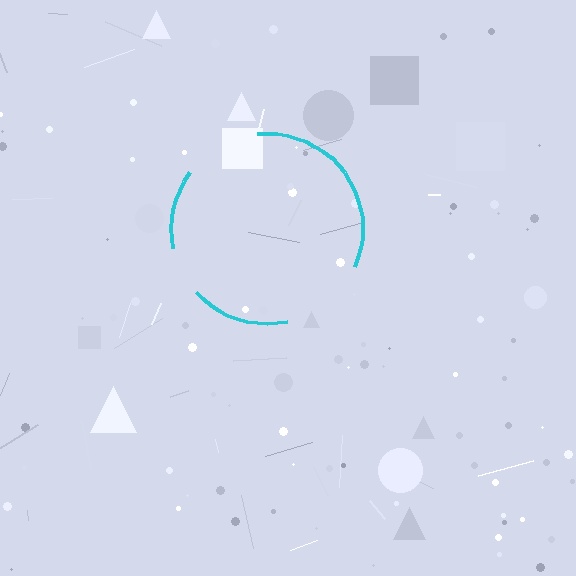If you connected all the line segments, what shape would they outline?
They would outline a circle.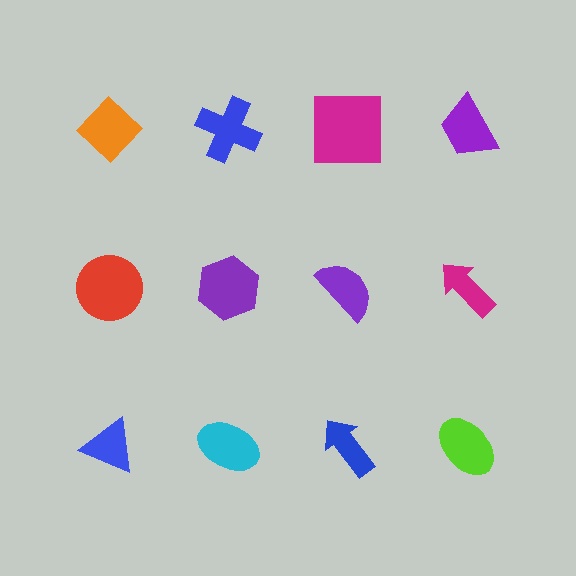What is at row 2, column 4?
A magenta arrow.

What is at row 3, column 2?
A cyan ellipse.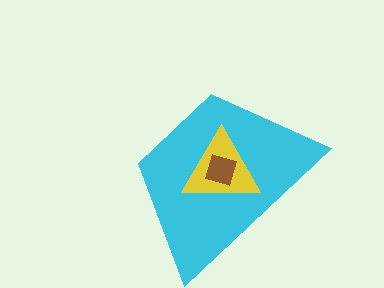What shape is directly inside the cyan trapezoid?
The yellow triangle.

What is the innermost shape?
The brown square.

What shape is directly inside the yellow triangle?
The brown square.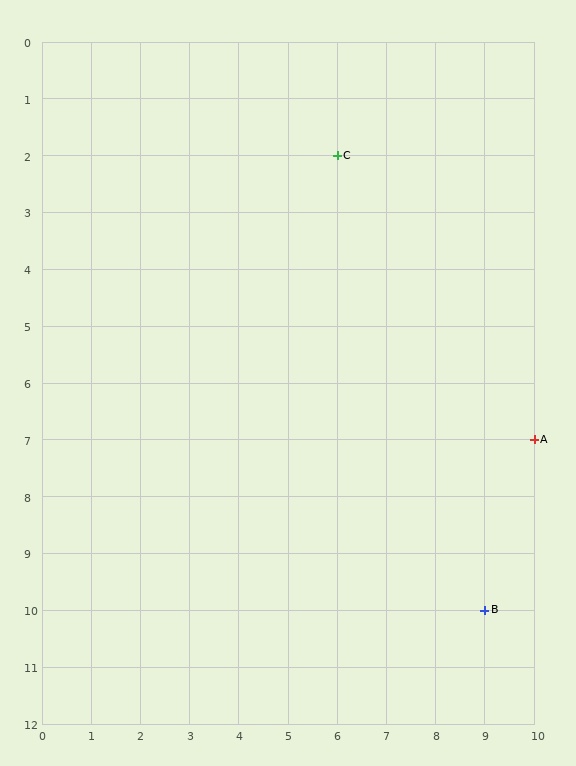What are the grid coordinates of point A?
Point A is at grid coordinates (10, 7).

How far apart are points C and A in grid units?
Points C and A are 4 columns and 5 rows apart (about 6.4 grid units diagonally).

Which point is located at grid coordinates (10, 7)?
Point A is at (10, 7).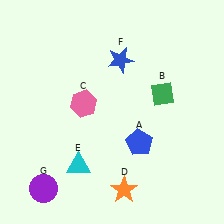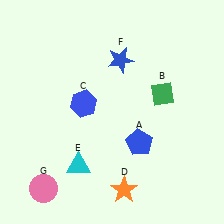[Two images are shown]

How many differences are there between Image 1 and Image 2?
There are 2 differences between the two images.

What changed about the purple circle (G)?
In Image 1, G is purple. In Image 2, it changed to pink.